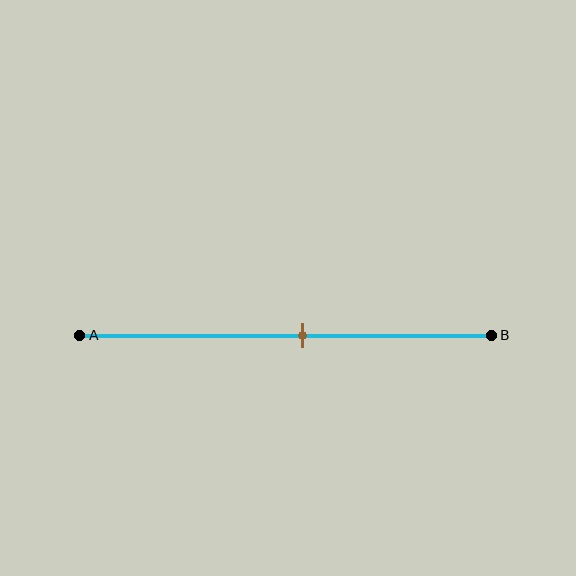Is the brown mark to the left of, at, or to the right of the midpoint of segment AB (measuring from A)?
The brown mark is to the right of the midpoint of segment AB.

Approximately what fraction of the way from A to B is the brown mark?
The brown mark is approximately 55% of the way from A to B.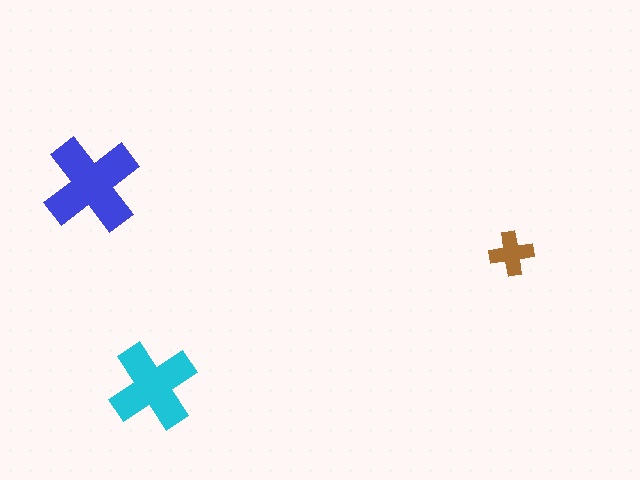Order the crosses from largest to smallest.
the blue one, the cyan one, the brown one.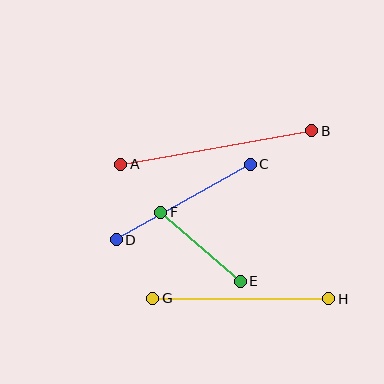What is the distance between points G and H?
The distance is approximately 176 pixels.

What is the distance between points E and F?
The distance is approximately 105 pixels.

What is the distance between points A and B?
The distance is approximately 194 pixels.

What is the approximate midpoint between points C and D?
The midpoint is at approximately (183, 202) pixels.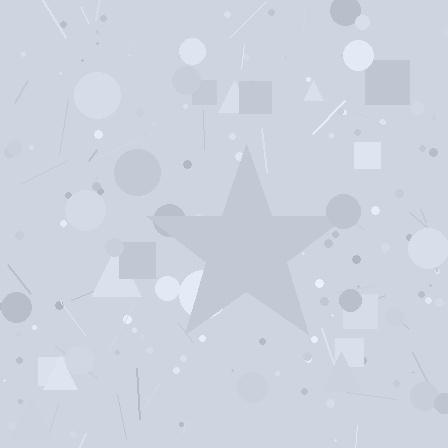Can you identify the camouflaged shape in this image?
The camouflaged shape is a star.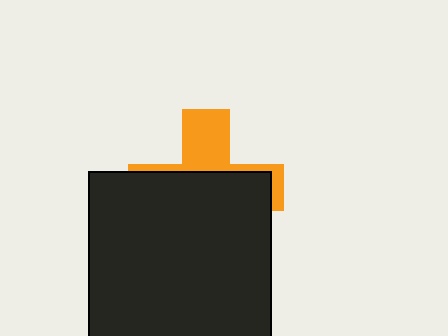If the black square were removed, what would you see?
You would see the complete orange cross.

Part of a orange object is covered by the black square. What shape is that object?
It is a cross.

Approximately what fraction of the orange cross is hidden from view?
Roughly 66% of the orange cross is hidden behind the black square.